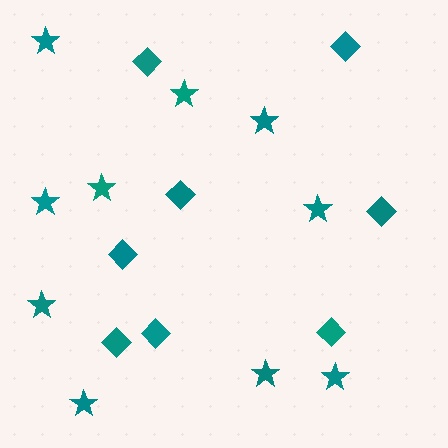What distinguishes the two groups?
There are 2 groups: one group of diamonds (8) and one group of stars (10).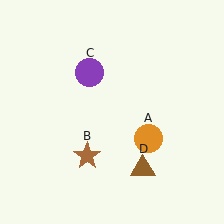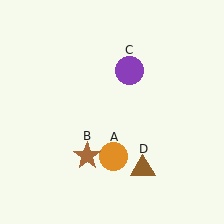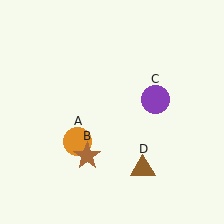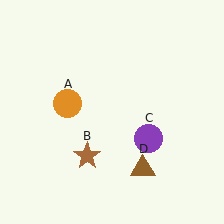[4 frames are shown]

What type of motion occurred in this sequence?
The orange circle (object A), purple circle (object C) rotated clockwise around the center of the scene.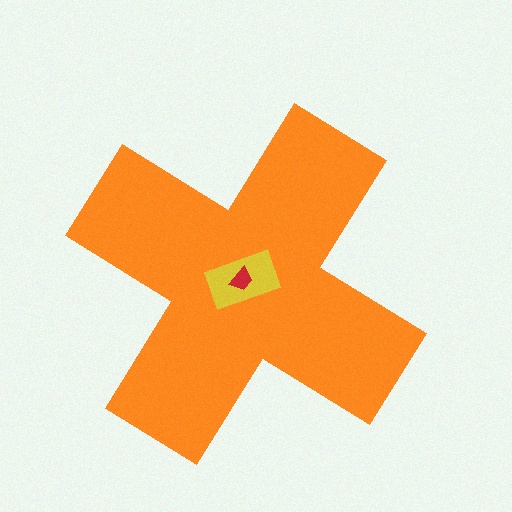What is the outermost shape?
The orange cross.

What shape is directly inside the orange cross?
The yellow rectangle.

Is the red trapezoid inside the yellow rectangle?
Yes.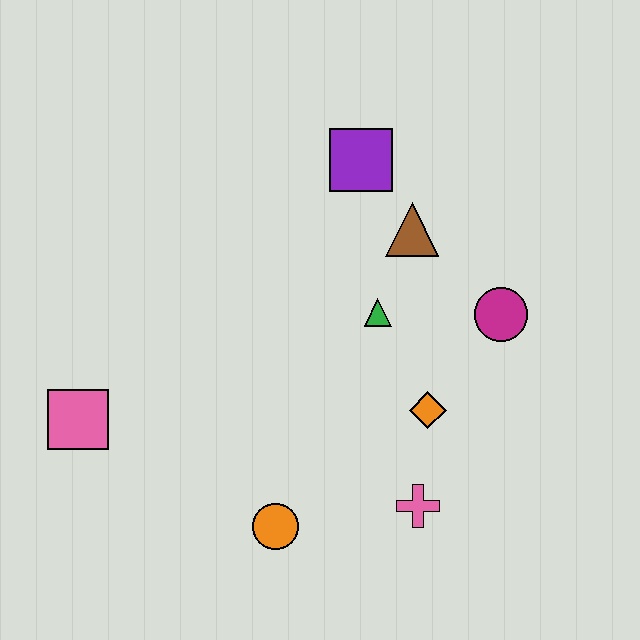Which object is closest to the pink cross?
The orange diamond is closest to the pink cross.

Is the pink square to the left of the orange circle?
Yes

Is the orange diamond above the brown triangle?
No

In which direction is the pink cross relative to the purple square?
The pink cross is below the purple square.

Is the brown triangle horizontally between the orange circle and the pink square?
No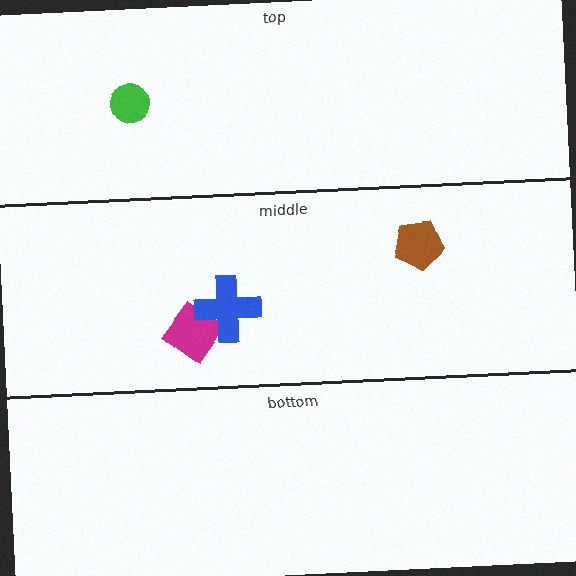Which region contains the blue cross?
The middle region.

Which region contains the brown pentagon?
The middle region.